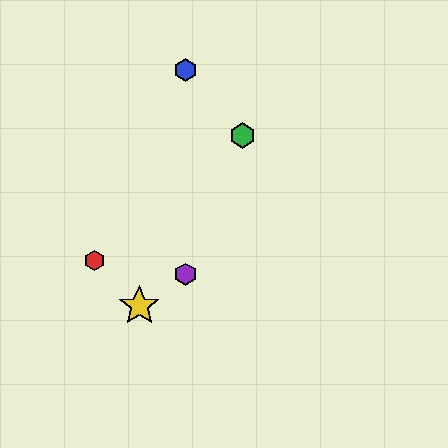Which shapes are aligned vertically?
The blue hexagon, the purple hexagon are aligned vertically.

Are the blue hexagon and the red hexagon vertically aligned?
No, the blue hexagon is at x≈186 and the red hexagon is at x≈95.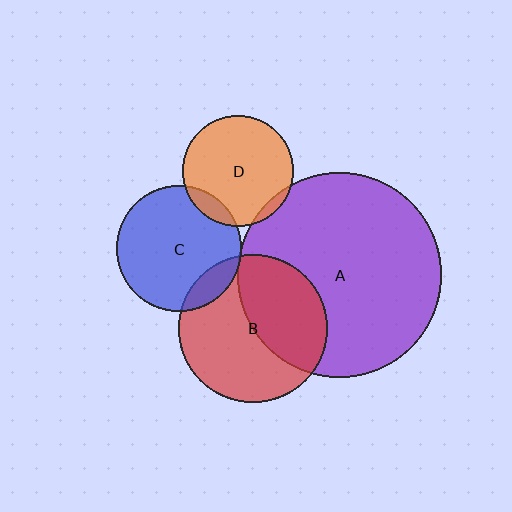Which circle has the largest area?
Circle A (purple).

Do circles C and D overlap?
Yes.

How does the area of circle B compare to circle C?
Approximately 1.4 times.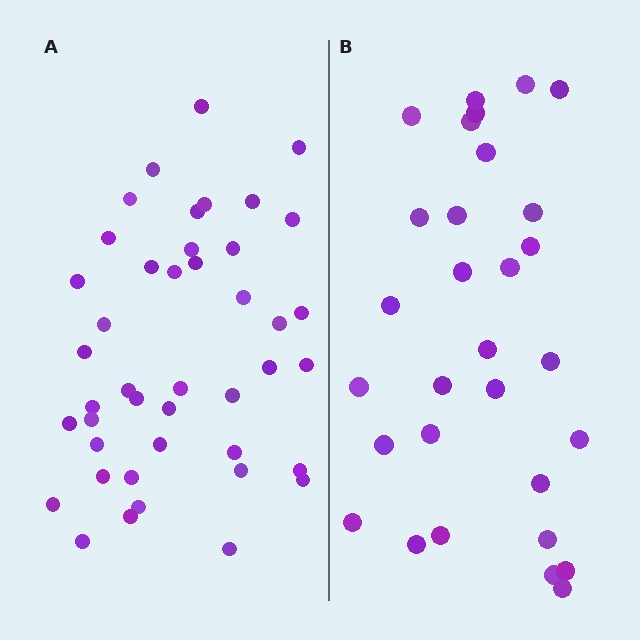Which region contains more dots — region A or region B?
Region A (the left region) has more dots.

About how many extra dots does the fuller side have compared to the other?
Region A has approximately 15 more dots than region B.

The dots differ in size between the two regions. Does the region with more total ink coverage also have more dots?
No. Region B has more total ink coverage because its dots are larger, but region A actually contains more individual dots. Total area can be misleading — the number of items is what matters here.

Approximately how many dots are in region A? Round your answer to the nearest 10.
About 40 dots. (The exact count is 43, which rounds to 40.)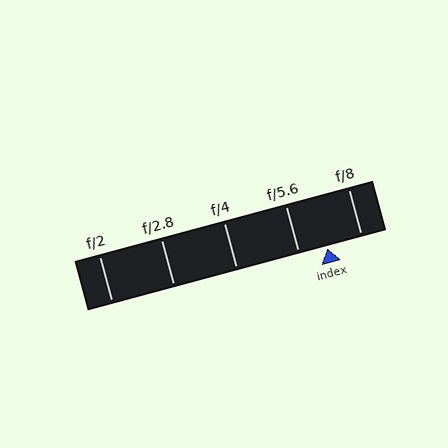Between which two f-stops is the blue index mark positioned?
The index mark is between f/5.6 and f/8.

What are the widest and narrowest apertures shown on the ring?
The widest aperture shown is f/2 and the narrowest is f/8.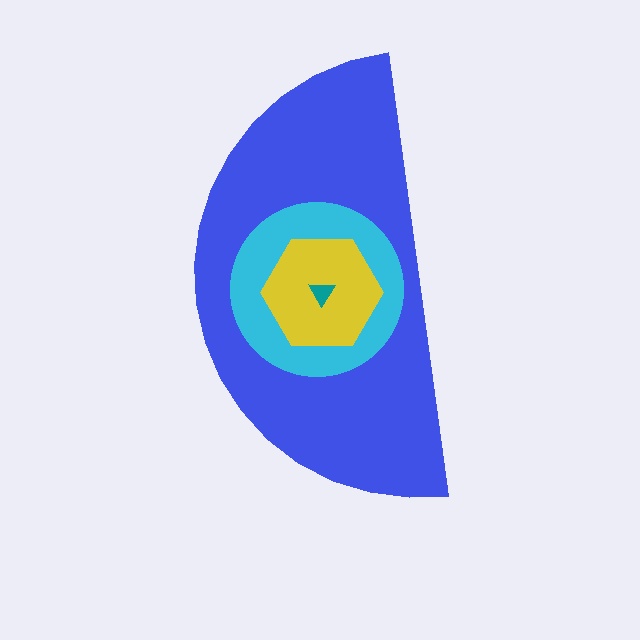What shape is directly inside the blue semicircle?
The cyan circle.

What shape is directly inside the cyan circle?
The yellow hexagon.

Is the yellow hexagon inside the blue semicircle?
Yes.